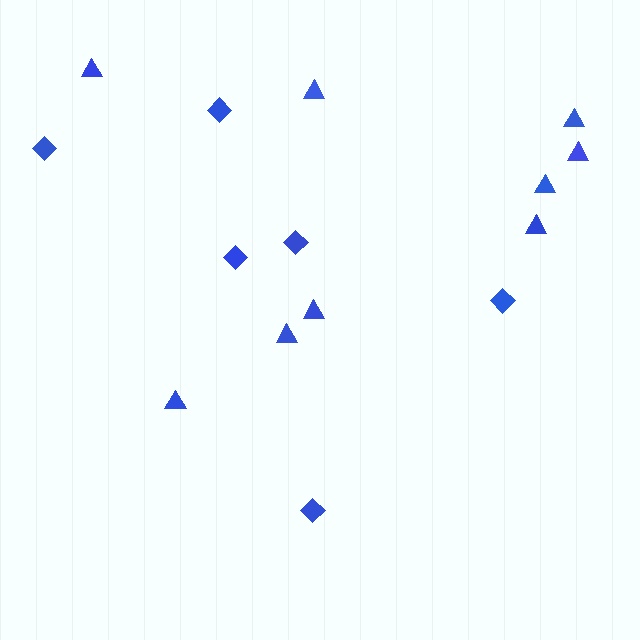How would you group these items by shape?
There are 2 groups: one group of triangles (9) and one group of diamonds (6).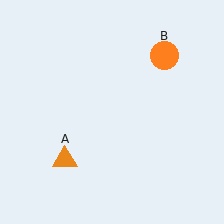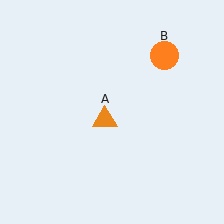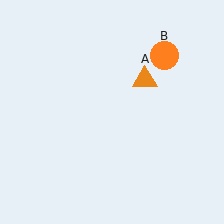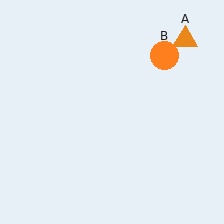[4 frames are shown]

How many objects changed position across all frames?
1 object changed position: orange triangle (object A).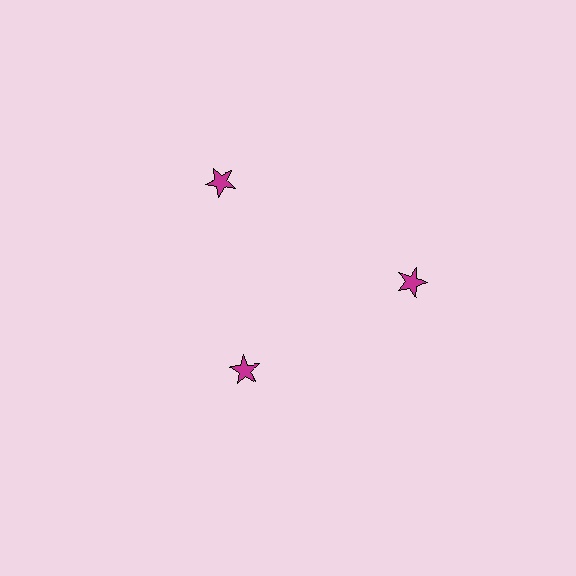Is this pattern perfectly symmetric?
No. The 3 magenta stars are arranged in a ring, but one element near the 7 o'clock position is pulled inward toward the center, breaking the 3-fold rotational symmetry.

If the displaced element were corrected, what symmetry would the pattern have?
It would have 3-fold rotational symmetry — the pattern would map onto itself every 120 degrees.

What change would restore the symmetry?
The symmetry would be restored by moving it outward, back onto the ring so that all 3 stars sit at equal angles and equal distance from the center.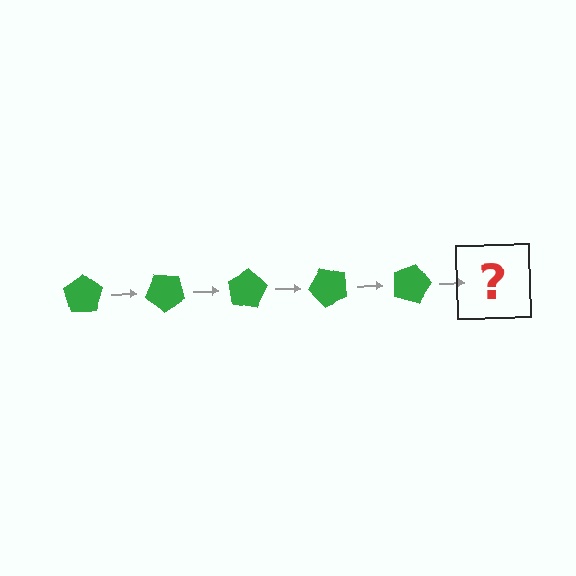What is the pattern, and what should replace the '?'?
The pattern is that the pentagon rotates 40 degrees each step. The '?' should be a green pentagon rotated 200 degrees.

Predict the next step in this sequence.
The next step is a green pentagon rotated 200 degrees.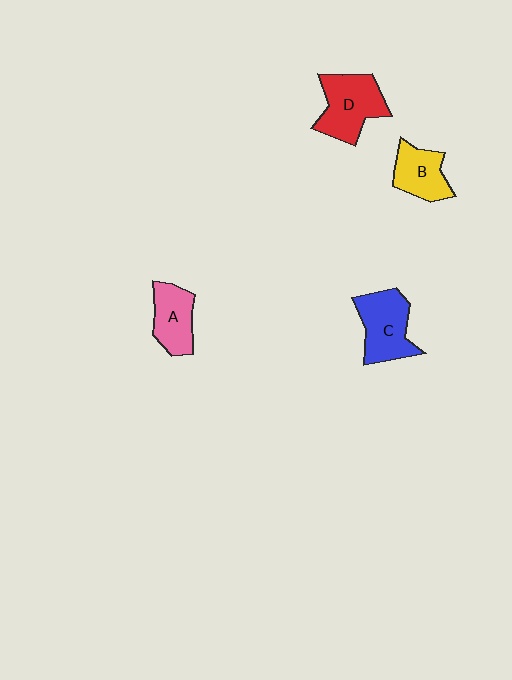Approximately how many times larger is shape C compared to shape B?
Approximately 1.4 times.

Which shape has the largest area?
Shape D (red).